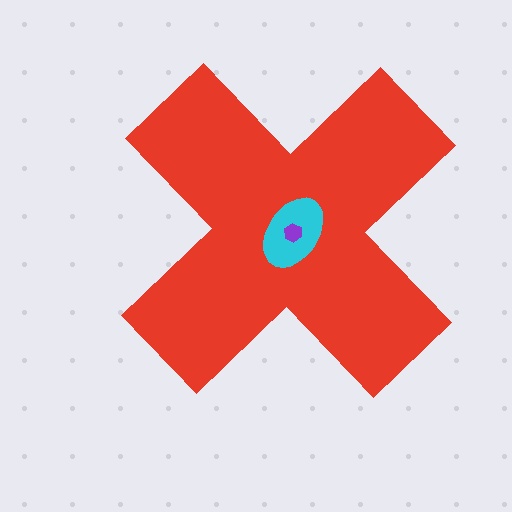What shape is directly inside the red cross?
The cyan ellipse.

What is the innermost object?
The purple hexagon.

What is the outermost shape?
The red cross.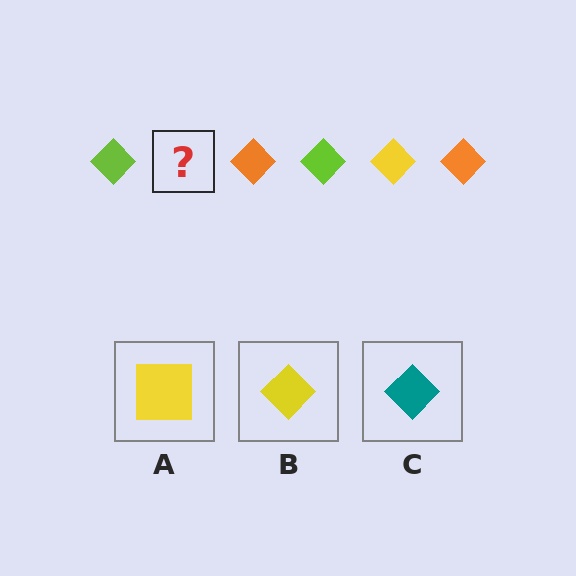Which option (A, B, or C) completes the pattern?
B.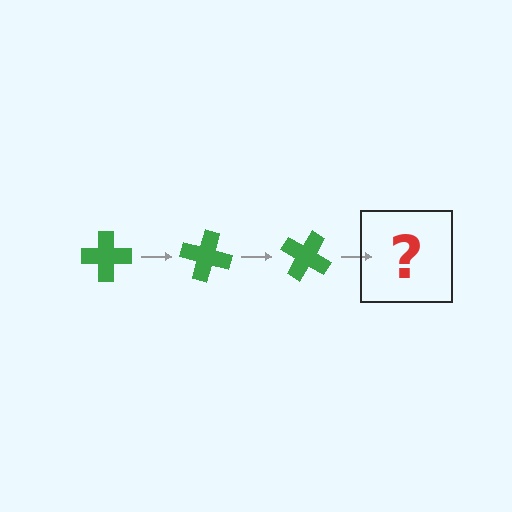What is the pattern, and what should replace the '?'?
The pattern is that the cross rotates 15 degrees each step. The '?' should be a green cross rotated 45 degrees.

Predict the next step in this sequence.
The next step is a green cross rotated 45 degrees.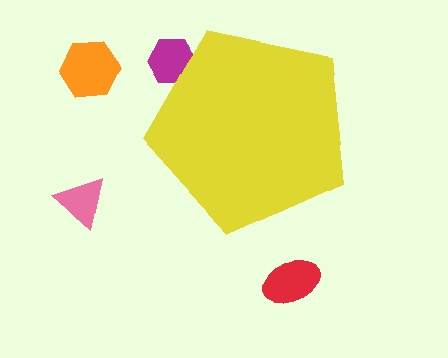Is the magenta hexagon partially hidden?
Yes, the magenta hexagon is partially hidden behind the yellow pentagon.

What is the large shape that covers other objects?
A yellow pentagon.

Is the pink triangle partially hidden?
No, the pink triangle is fully visible.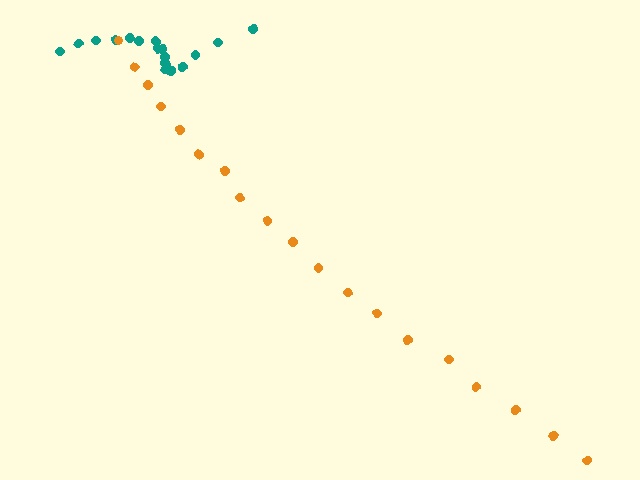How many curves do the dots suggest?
There are 2 distinct paths.